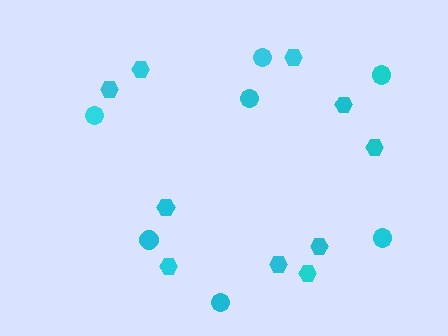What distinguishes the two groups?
There are 2 groups: one group of circles (7) and one group of hexagons (10).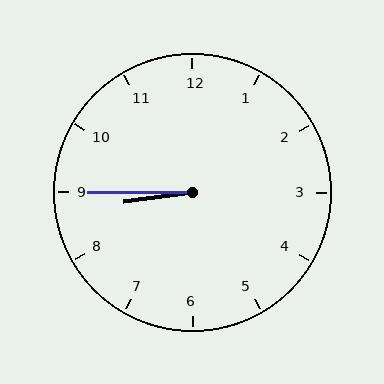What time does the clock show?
8:45.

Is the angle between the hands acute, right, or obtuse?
It is acute.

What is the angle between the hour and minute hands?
Approximately 8 degrees.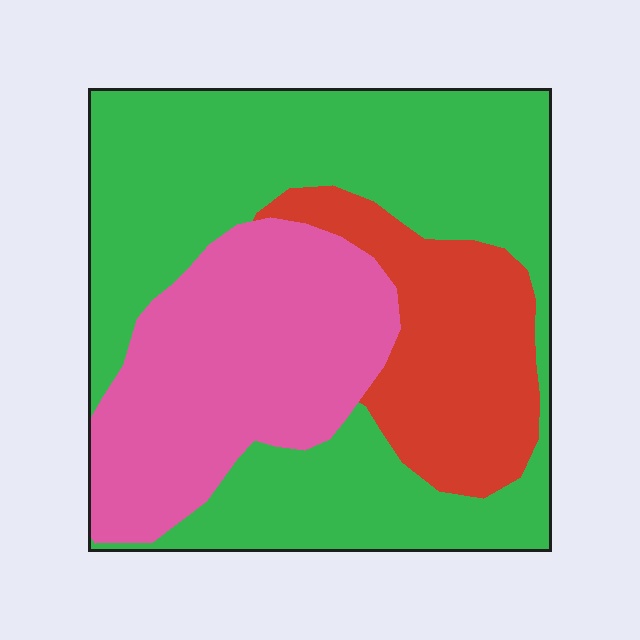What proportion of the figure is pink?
Pink covers around 30% of the figure.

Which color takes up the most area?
Green, at roughly 50%.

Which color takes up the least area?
Red, at roughly 20%.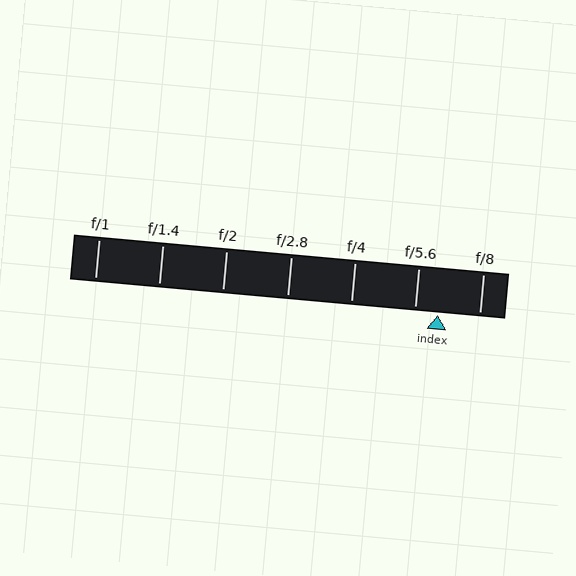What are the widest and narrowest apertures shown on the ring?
The widest aperture shown is f/1 and the narrowest is f/8.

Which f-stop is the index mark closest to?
The index mark is closest to f/5.6.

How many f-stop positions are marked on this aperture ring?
There are 7 f-stop positions marked.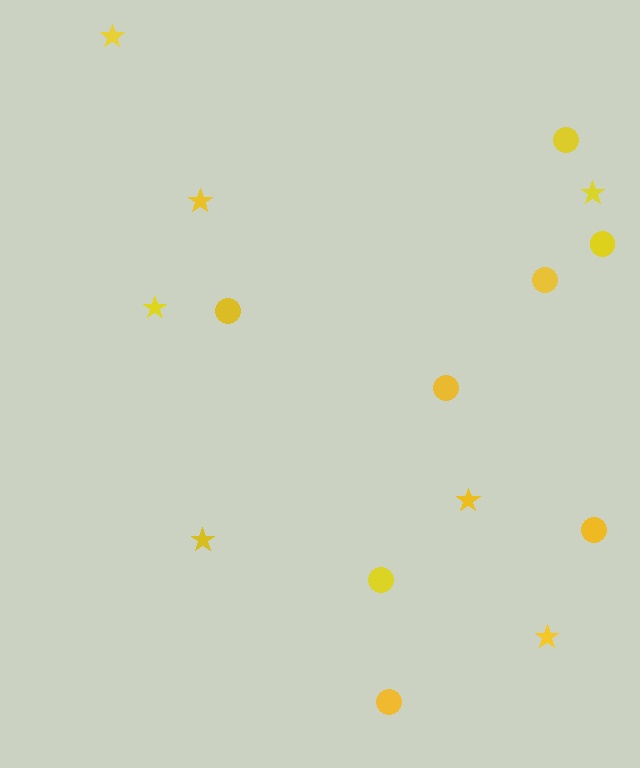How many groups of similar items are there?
There are 2 groups: one group of circles (8) and one group of stars (7).